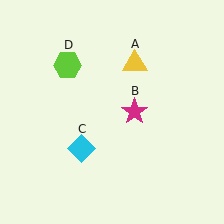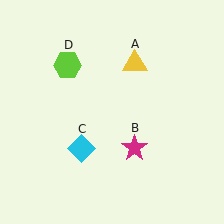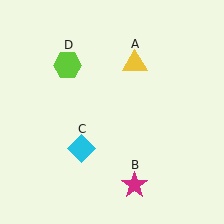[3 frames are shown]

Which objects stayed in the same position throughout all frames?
Yellow triangle (object A) and cyan diamond (object C) and lime hexagon (object D) remained stationary.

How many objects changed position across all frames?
1 object changed position: magenta star (object B).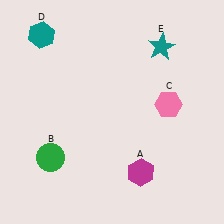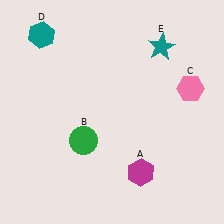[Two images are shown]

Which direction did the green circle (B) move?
The green circle (B) moved right.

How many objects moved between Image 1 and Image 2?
2 objects moved between the two images.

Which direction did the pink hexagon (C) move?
The pink hexagon (C) moved right.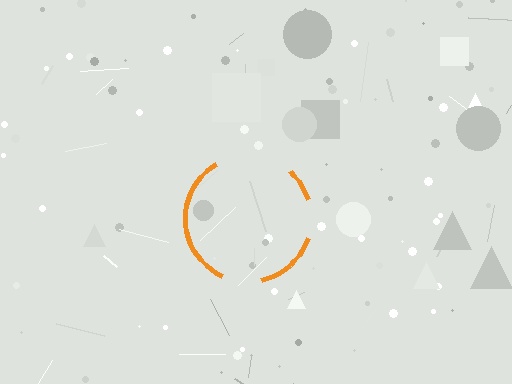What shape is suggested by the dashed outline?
The dashed outline suggests a circle.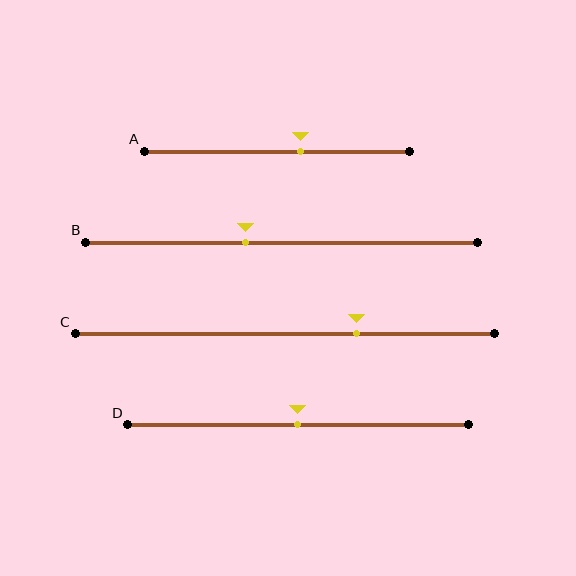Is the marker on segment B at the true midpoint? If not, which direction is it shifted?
No, the marker on segment B is shifted to the left by about 9% of the segment length.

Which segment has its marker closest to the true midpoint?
Segment D has its marker closest to the true midpoint.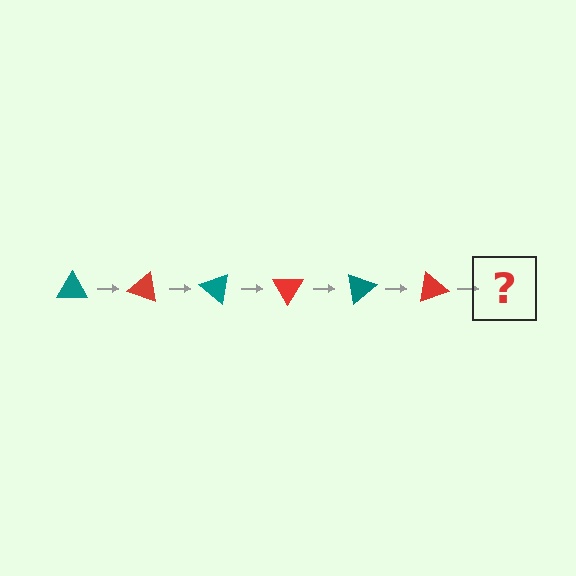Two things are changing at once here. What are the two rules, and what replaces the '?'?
The two rules are that it rotates 20 degrees each step and the color cycles through teal and red. The '?' should be a teal triangle, rotated 120 degrees from the start.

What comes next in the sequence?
The next element should be a teal triangle, rotated 120 degrees from the start.